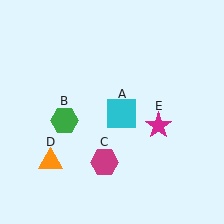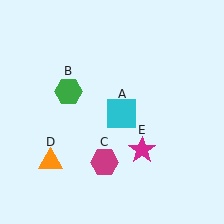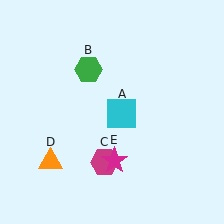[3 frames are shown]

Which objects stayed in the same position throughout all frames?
Cyan square (object A) and magenta hexagon (object C) and orange triangle (object D) remained stationary.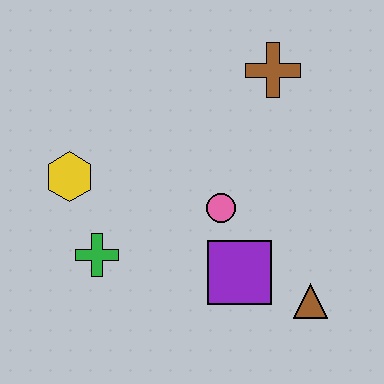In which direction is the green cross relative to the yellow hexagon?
The green cross is below the yellow hexagon.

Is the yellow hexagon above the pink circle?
Yes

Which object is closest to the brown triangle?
The purple square is closest to the brown triangle.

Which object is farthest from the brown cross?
The green cross is farthest from the brown cross.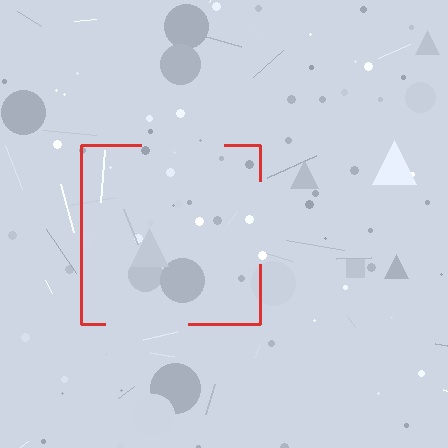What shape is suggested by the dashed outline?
The dashed outline suggests a square.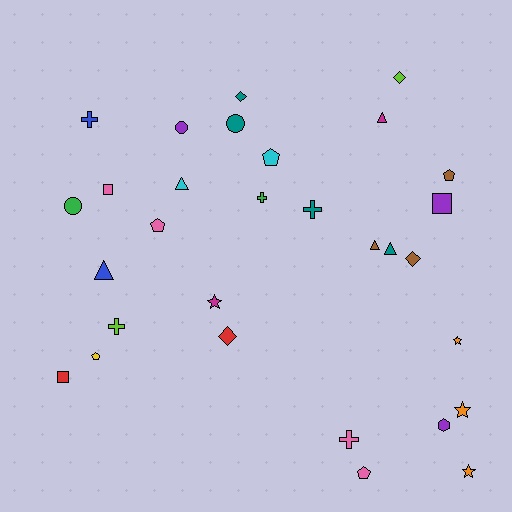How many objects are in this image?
There are 30 objects.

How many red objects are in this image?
There are 2 red objects.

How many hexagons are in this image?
There is 1 hexagon.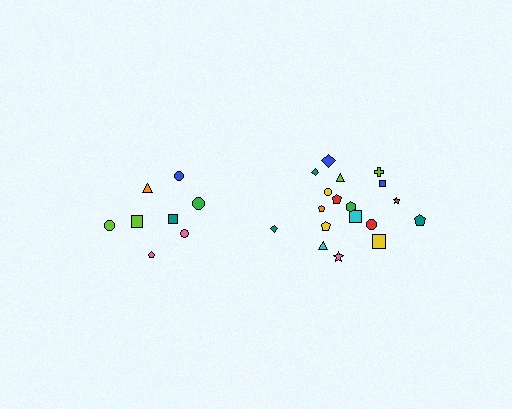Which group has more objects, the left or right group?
The right group.